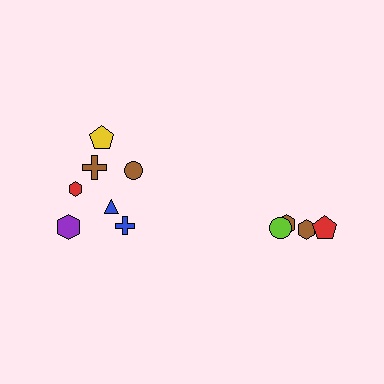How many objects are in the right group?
There are 4 objects.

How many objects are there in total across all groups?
There are 11 objects.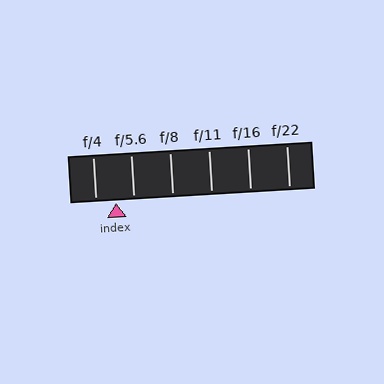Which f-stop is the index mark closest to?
The index mark is closest to f/5.6.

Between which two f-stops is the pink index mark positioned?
The index mark is between f/4 and f/5.6.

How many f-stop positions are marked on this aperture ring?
There are 6 f-stop positions marked.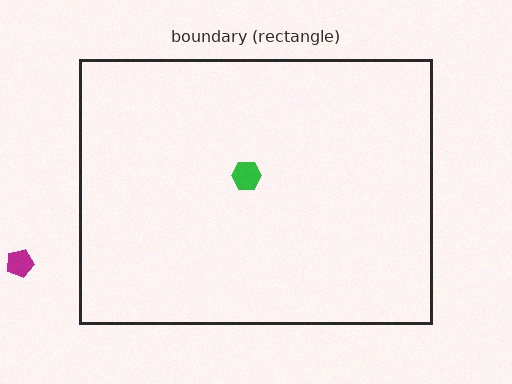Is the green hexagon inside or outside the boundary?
Inside.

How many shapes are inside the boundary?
1 inside, 1 outside.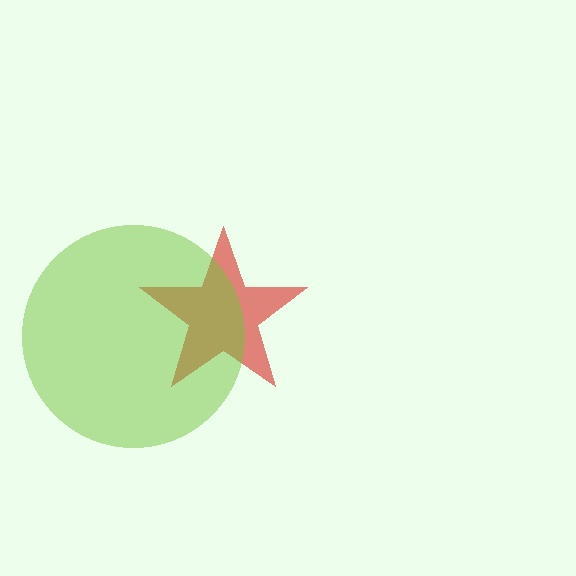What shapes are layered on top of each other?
The layered shapes are: a red star, a lime circle.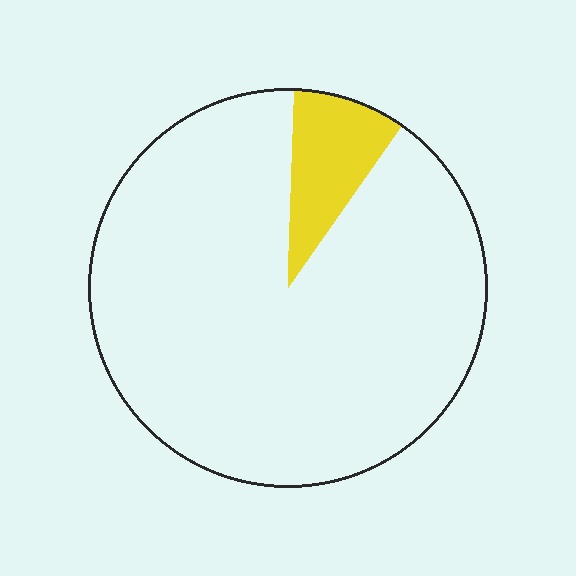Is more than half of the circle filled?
No.